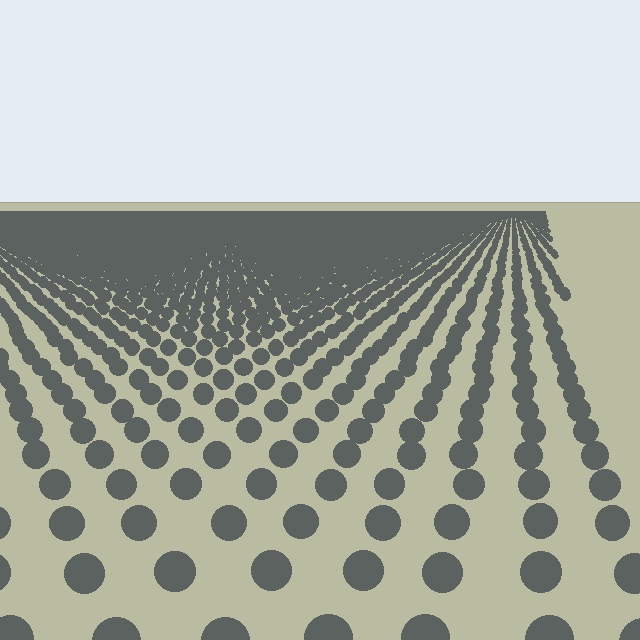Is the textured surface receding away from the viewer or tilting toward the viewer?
The surface is receding away from the viewer. Texture elements get smaller and denser toward the top.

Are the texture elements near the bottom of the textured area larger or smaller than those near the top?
Larger. Near the bottom, elements are closer to the viewer and appear at a bigger on-screen size.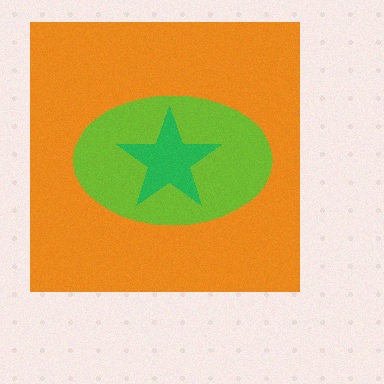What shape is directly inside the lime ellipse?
The green star.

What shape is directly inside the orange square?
The lime ellipse.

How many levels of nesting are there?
3.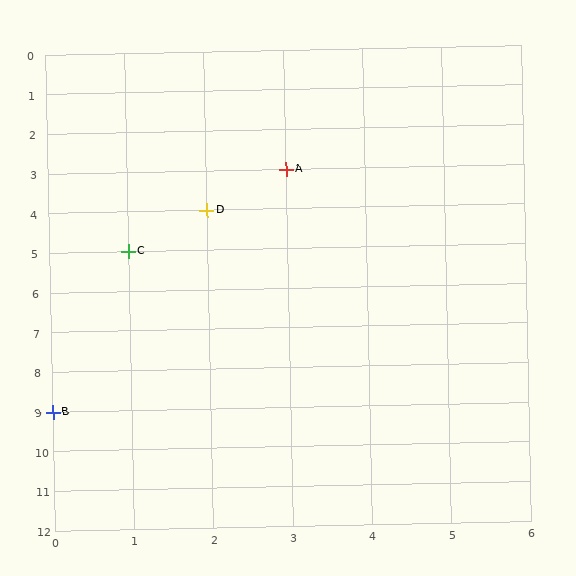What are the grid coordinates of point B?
Point B is at grid coordinates (0, 9).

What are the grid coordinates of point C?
Point C is at grid coordinates (1, 5).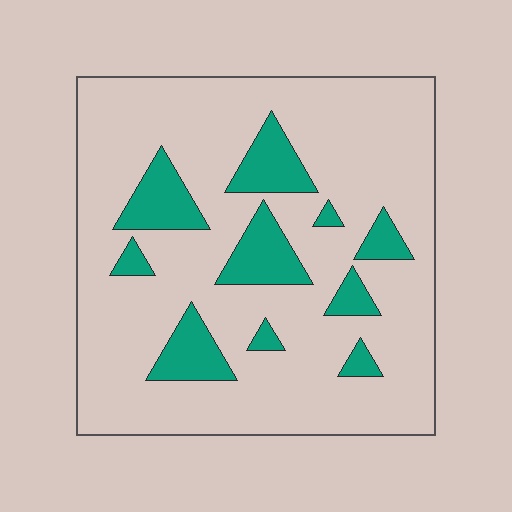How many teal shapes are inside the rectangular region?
10.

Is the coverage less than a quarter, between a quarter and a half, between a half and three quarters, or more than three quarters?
Less than a quarter.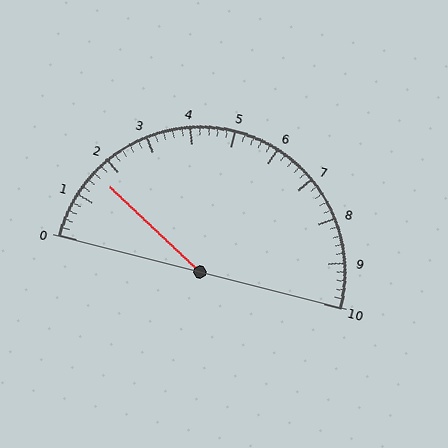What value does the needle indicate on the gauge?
The needle indicates approximately 1.6.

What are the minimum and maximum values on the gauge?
The gauge ranges from 0 to 10.